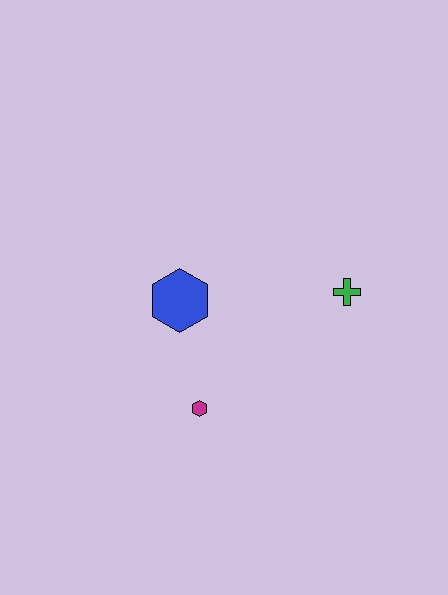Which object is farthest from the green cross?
The magenta hexagon is farthest from the green cross.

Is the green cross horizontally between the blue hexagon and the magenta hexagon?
No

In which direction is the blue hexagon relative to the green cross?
The blue hexagon is to the left of the green cross.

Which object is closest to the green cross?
The blue hexagon is closest to the green cross.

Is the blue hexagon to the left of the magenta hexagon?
Yes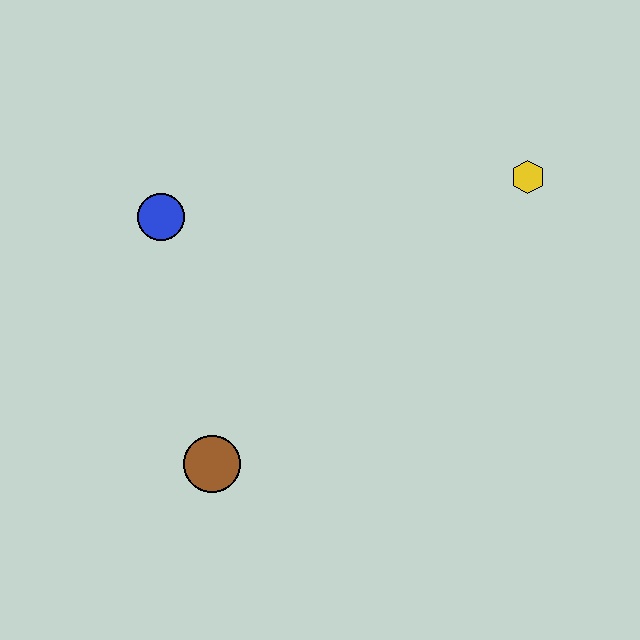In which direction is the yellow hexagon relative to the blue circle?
The yellow hexagon is to the right of the blue circle.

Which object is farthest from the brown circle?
The yellow hexagon is farthest from the brown circle.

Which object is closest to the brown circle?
The blue circle is closest to the brown circle.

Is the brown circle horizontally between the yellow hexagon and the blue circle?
Yes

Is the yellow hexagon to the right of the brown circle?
Yes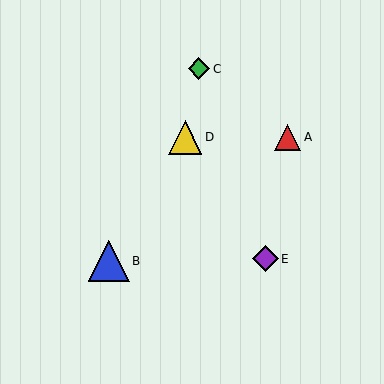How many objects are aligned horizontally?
2 objects (A, D) are aligned horizontally.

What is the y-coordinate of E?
Object E is at y≈259.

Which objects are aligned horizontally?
Objects A, D are aligned horizontally.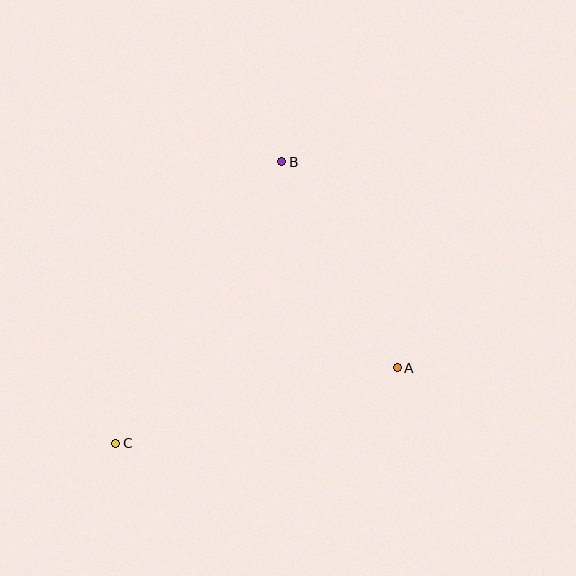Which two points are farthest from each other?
Points B and C are farthest from each other.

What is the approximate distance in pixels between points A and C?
The distance between A and C is approximately 291 pixels.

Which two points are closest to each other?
Points A and B are closest to each other.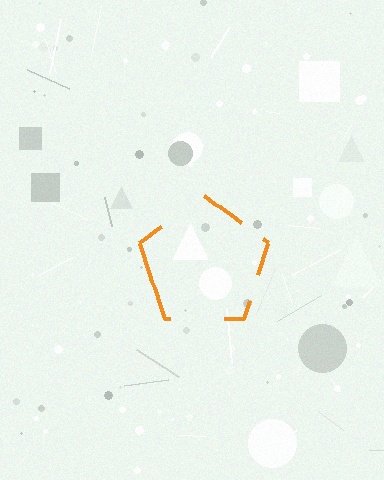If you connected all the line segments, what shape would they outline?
They would outline a pentagon.